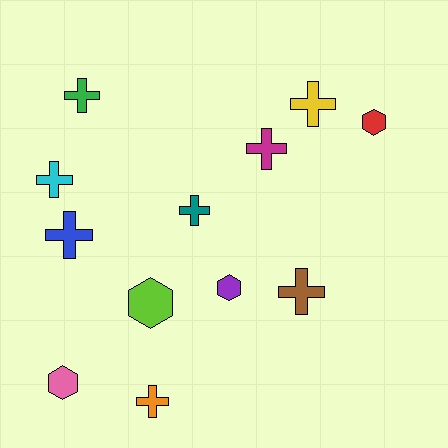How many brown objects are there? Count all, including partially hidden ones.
There is 1 brown object.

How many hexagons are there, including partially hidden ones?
There are 4 hexagons.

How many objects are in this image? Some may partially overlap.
There are 12 objects.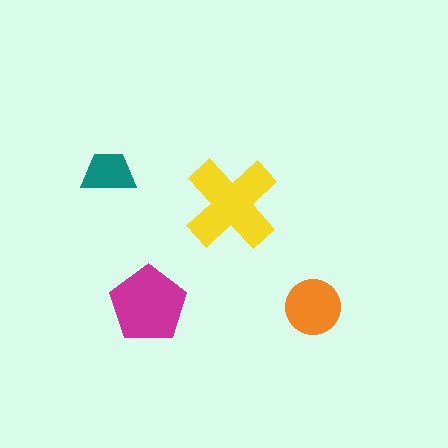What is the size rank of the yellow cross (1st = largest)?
1st.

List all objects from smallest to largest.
The teal trapezoid, the orange circle, the magenta pentagon, the yellow cross.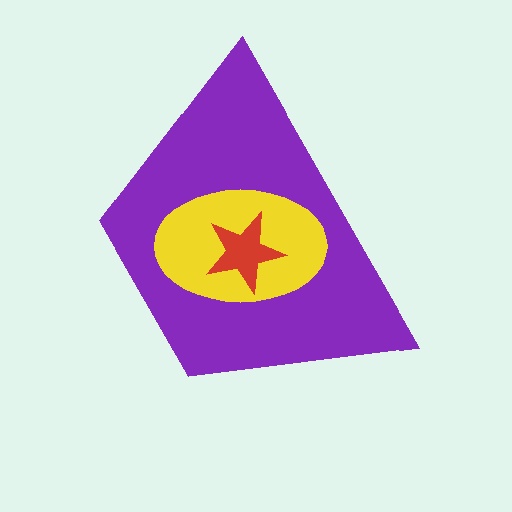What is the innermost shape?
The red star.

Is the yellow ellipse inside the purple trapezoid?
Yes.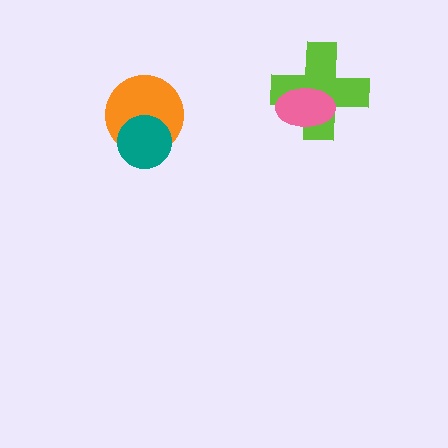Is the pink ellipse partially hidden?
No, no other shape covers it.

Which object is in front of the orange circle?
The teal circle is in front of the orange circle.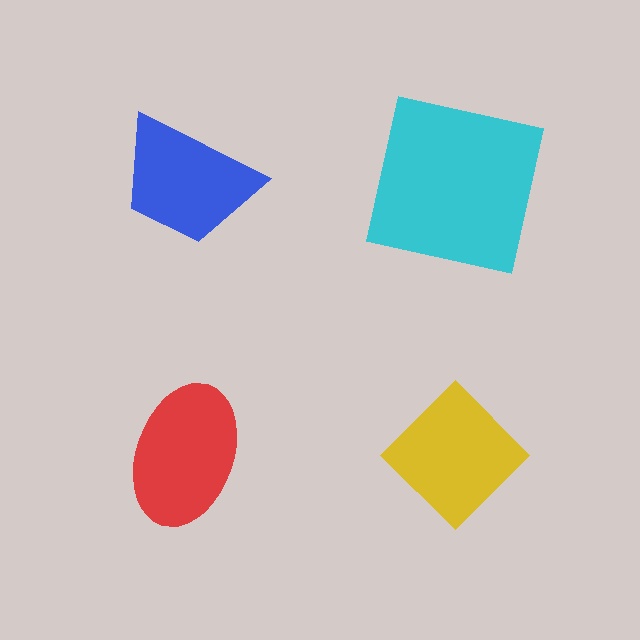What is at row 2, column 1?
A red ellipse.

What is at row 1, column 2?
A cyan square.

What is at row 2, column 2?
A yellow diamond.